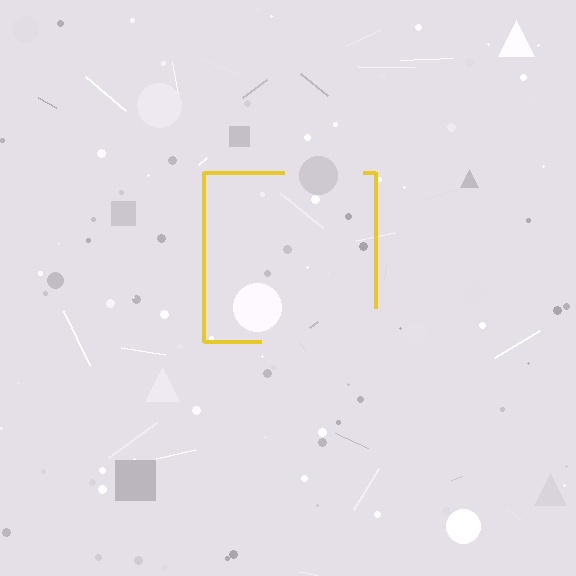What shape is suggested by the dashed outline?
The dashed outline suggests a square.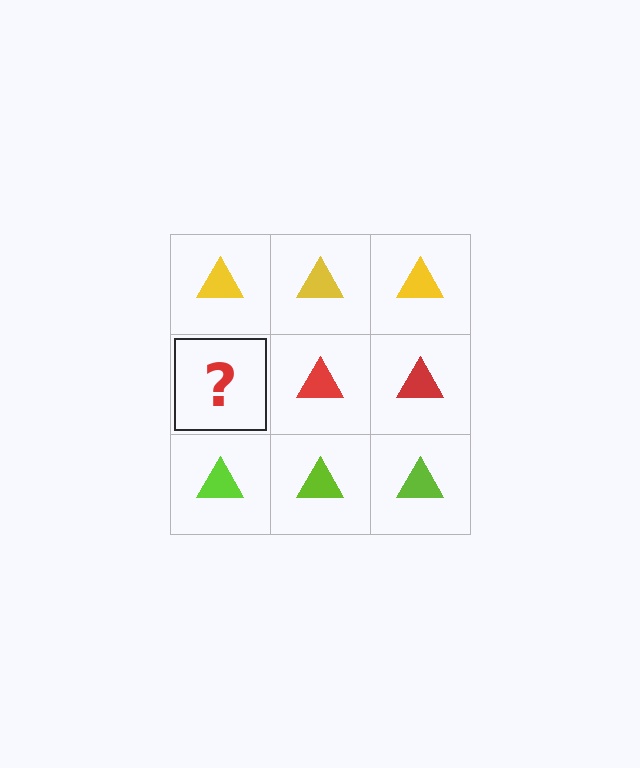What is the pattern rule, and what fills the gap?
The rule is that each row has a consistent color. The gap should be filled with a red triangle.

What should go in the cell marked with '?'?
The missing cell should contain a red triangle.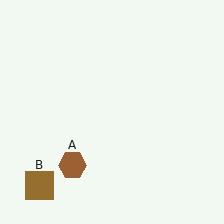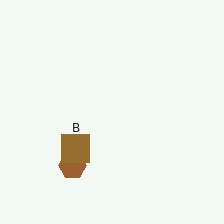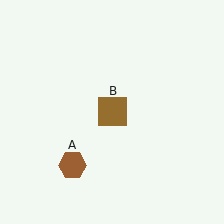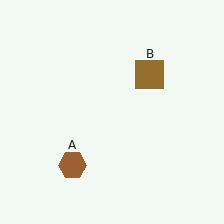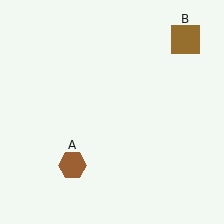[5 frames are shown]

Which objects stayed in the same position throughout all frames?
Brown hexagon (object A) remained stationary.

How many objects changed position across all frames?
1 object changed position: brown square (object B).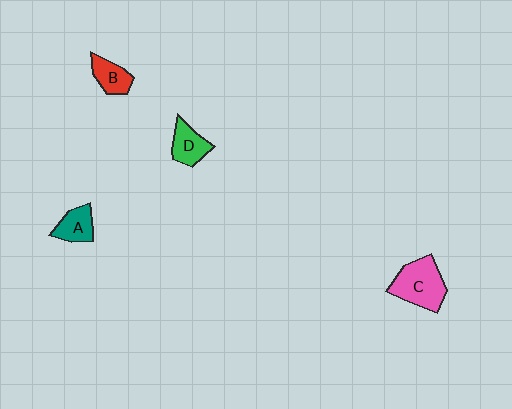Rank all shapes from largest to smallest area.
From largest to smallest: C (pink), D (green), A (teal), B (red).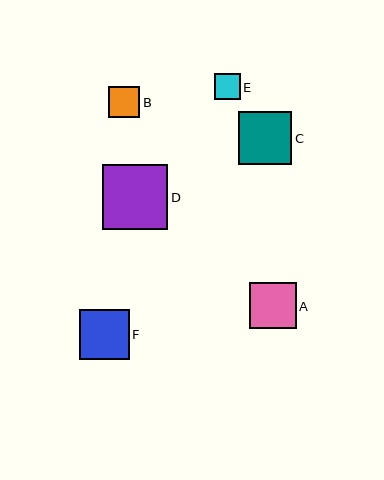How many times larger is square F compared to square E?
Square F is approximately 2.0 times the size of square E.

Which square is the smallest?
Square E is the smallest with a size of approximately 25 pixels.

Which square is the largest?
Square D is the largest with a size of approximately 66 pixels.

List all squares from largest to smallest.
From largest to smallest: D, C, F, A, B, E.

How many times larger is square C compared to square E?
Square C is approximately 2.1 times the size of square E.